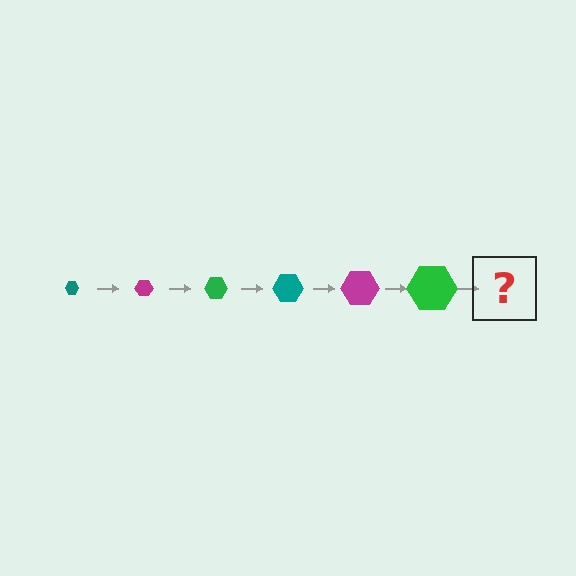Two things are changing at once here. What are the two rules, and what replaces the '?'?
The two rules are that the hexagon grows larger each step and the color cycles through teal, magenta, and green. The '?' should be a teal hexagon, larger than the previous one.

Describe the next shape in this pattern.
It should be a teal hexagon, larger than the previous one.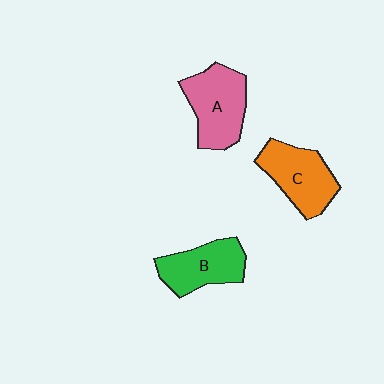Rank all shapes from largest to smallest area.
From largest to smallest: A (pink), C (orange), B (green).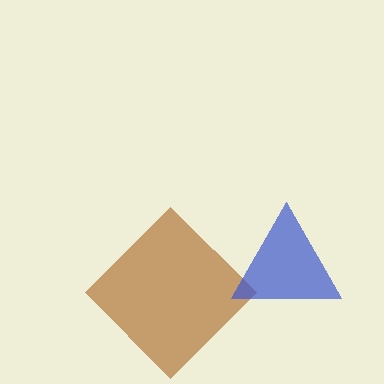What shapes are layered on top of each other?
The layered shapes are: a brown diamond, a blue triangle.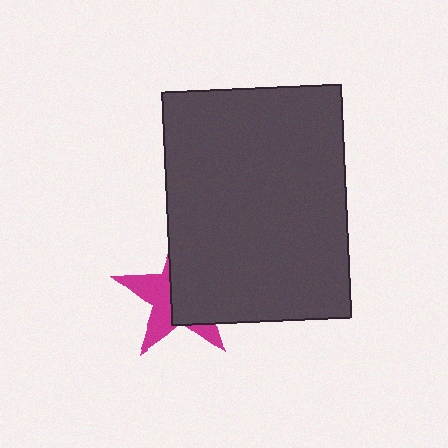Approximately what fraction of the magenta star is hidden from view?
Roughly 56% of the magenta star is hidden behind the dark gray rectangle.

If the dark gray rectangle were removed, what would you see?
You would see the complete magenta star.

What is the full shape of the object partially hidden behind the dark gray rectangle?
The partially hidden object is a magenta star.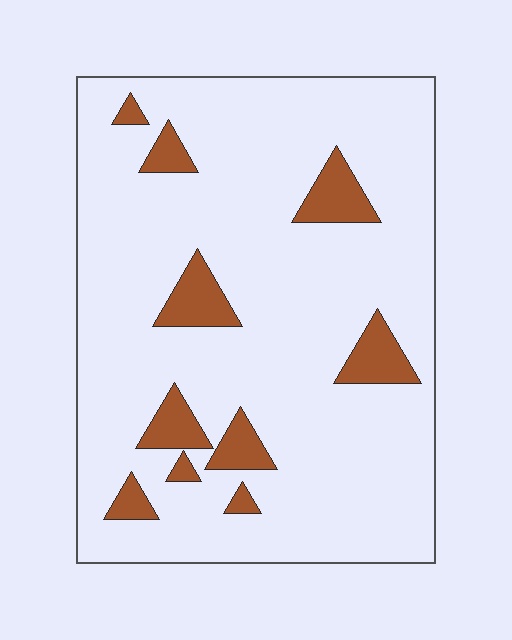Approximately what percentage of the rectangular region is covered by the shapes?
Approximately 10%.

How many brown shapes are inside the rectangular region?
10.